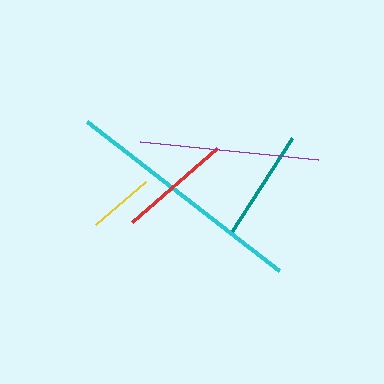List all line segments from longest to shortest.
From longest to shortest: cyan, purple, teal, red, yellow.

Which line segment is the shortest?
The yellow line is the shortest at approximately 66 pixels.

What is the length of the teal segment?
The teal segment is approximately 115 pixels long.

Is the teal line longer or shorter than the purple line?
The purple line is longer than the teal line.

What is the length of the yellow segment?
The yellow segment is approximately 66 pixels long.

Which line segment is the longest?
The cyan line is the longest at approximately 242 pixels.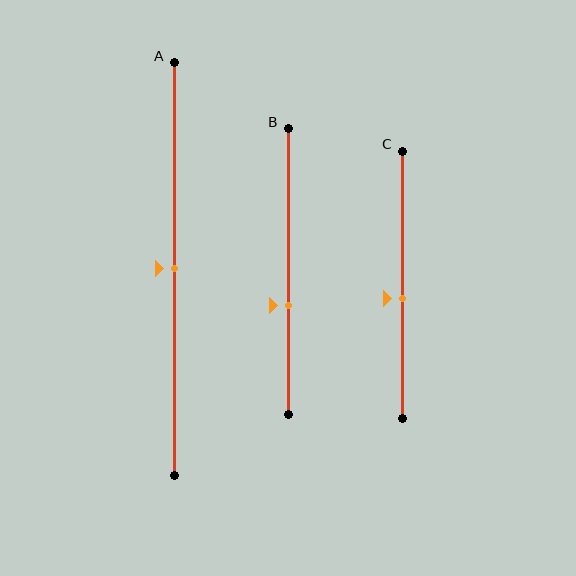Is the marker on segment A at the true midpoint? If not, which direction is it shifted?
Yes, the marker on segment A is at the true midpoint.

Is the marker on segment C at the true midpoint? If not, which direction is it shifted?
No, the marker on segment C is shifted downward by about 5% of the segment length.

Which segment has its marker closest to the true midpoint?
Segment A has its marker closest to the true midpoint.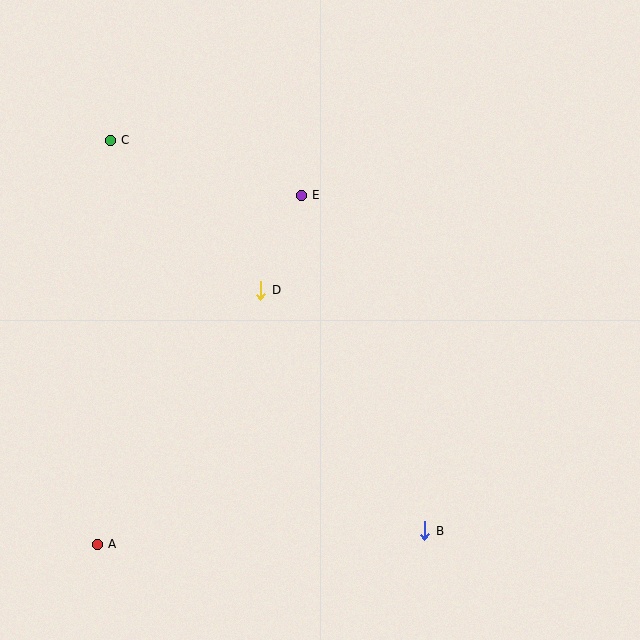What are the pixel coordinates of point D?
Point D is at (261, 290).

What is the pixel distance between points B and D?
The distance between B and D is 291 pixels.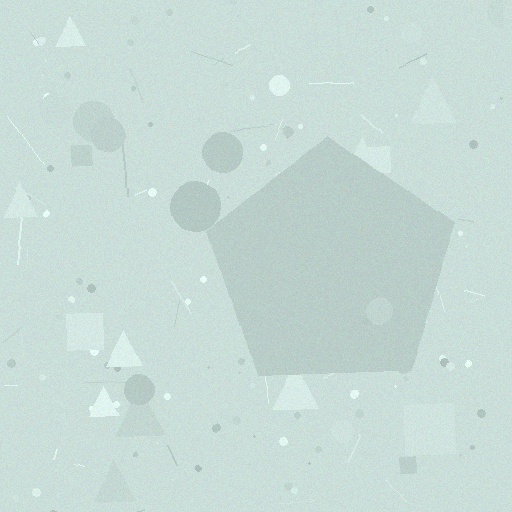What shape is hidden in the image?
A pentagon is hidden in the image.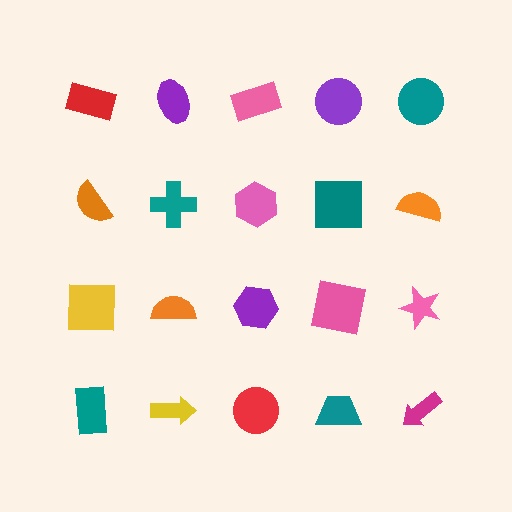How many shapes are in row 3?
5 shapes.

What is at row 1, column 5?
A teal circle.